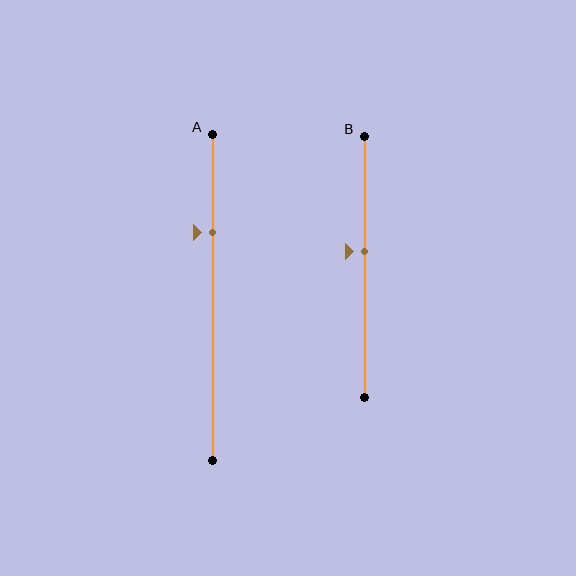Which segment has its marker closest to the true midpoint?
Segment B has its marker closest to the true midpoint.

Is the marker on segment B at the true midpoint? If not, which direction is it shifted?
No, the marker on segment B is shifted upward by about 6% of the segment length.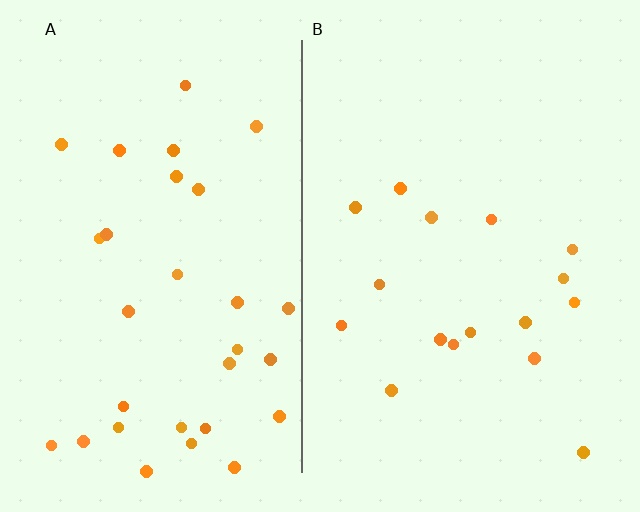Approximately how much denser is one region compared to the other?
Approximately 1.9× — region A over region B.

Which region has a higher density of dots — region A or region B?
A (the left).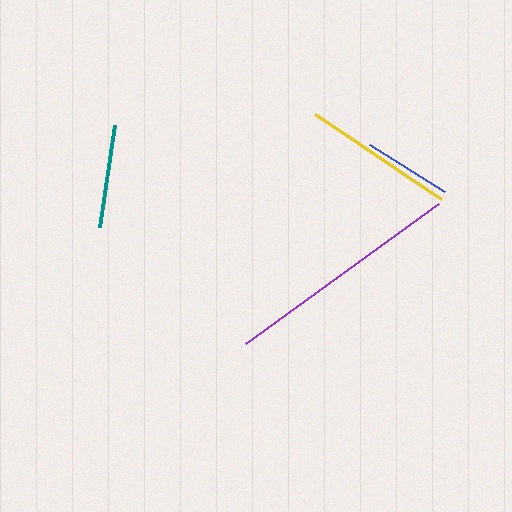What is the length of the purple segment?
The purple segment is approximately 238 pixels long.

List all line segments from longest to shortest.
From longest to shortest: purple, yellow, teal, blue.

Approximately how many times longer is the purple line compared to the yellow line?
The purple line is approximately 1.6 times the length of the yellow line.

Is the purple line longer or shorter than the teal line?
The purple line is longer than the teal line.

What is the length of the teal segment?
The teal segment is approximately 103 pixels long.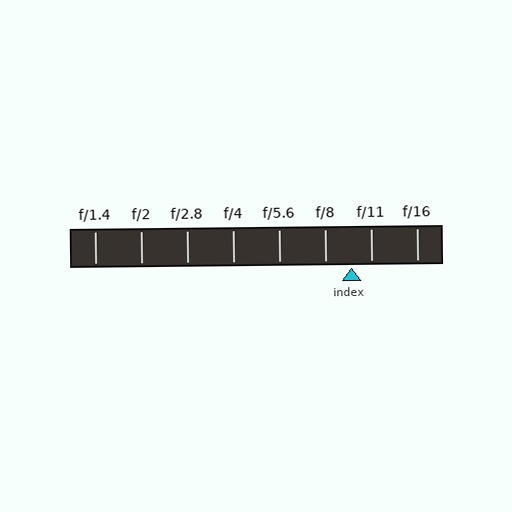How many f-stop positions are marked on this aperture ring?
There are 8 f-stop positions marked.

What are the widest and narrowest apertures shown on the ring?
The widest aperture shown is f/1.4 and the narrowest is f/16.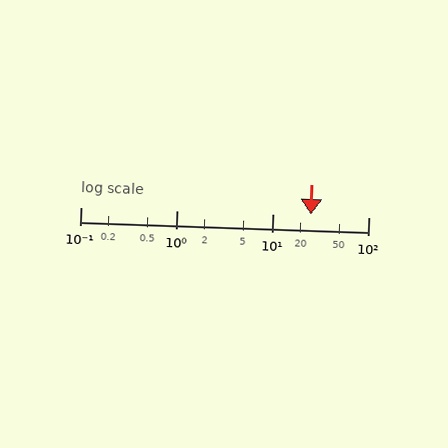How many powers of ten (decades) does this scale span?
The scale spans 3 decades, from 0.1 to 100.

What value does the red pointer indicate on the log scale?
The pointer indicates approximately 25.